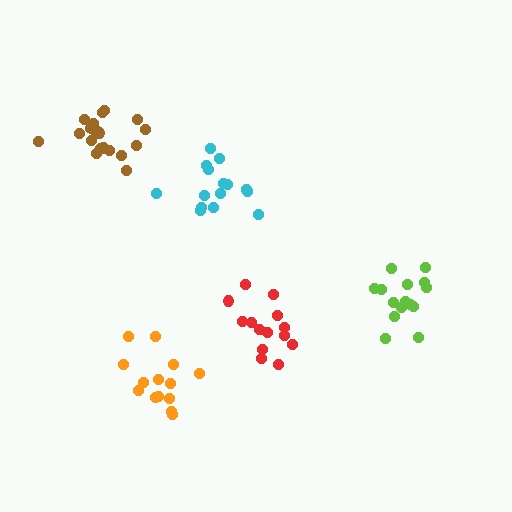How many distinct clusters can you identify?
There are 5 distinct clusters.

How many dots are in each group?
Group 1: 14 dots, Group 2: 15 dots, Group 3: 14 dots, Group 4: 20 dots, Group 5: 15 dots (78 total).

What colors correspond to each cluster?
The clusters are colored: red, lime, orange, brown, cyan.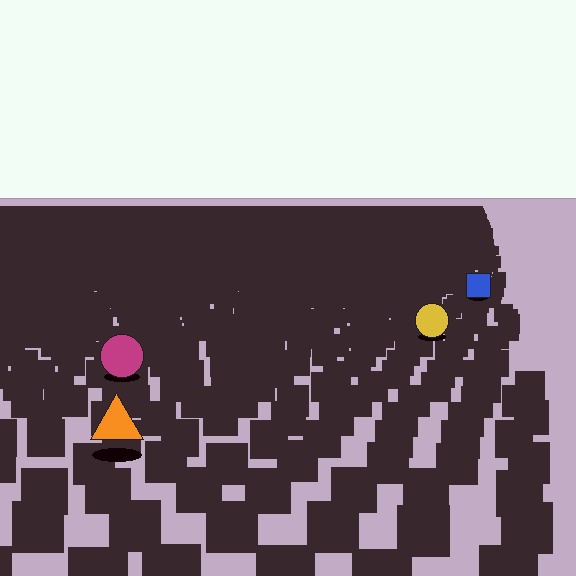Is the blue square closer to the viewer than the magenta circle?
No. The magenta circle is closer — you can tell from the texture gradient: the ground texture is coarser near it.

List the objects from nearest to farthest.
From nearest to farthest: the orange triangle, the magenta circle, the yellow circle, the blue square.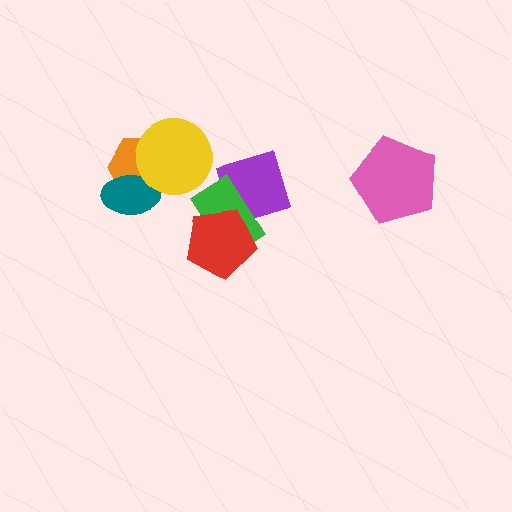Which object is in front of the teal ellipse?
The yellow circle is in front of the teal ellipse.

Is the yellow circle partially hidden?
No, no other shape covers it.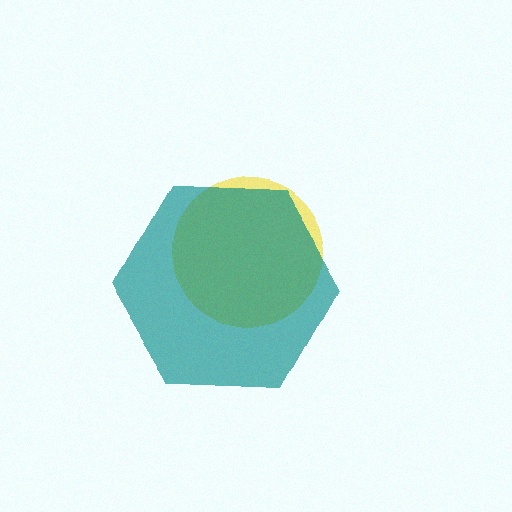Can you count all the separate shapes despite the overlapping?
Yes, there are 2 separate shapes.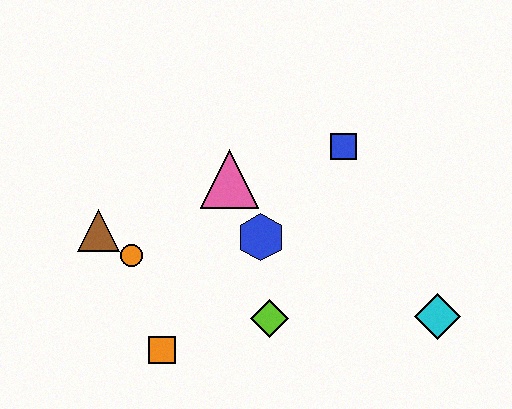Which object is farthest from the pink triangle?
The cyan diamond is farthest from the pink triangle.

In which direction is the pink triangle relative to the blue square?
The pink triangle is to the left of the blue square.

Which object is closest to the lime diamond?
The blue hexagon is closest to the lime diamond.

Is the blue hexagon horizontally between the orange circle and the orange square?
No